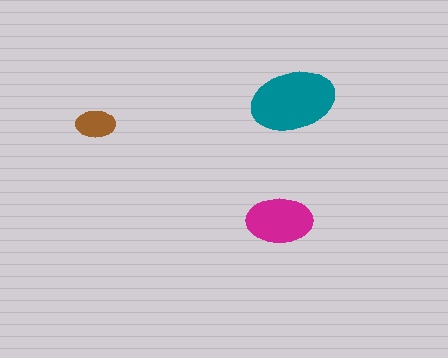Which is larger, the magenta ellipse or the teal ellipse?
The teal one.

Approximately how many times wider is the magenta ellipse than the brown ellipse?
About 1.5 times wider.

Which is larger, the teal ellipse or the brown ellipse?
The teal one.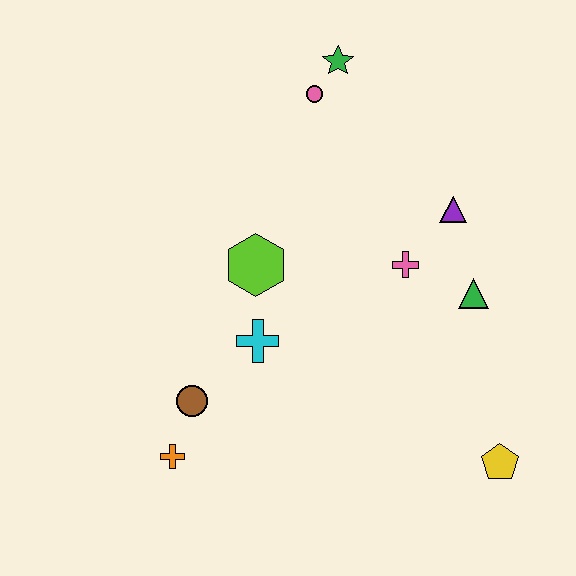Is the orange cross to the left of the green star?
Yes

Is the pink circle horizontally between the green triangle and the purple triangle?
No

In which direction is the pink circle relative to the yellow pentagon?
The pink circle is above the yellow pentagon.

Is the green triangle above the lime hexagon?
No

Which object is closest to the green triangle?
The pink cross is closest to the green triangle.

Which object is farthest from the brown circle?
The green star is farthest from the brown circle.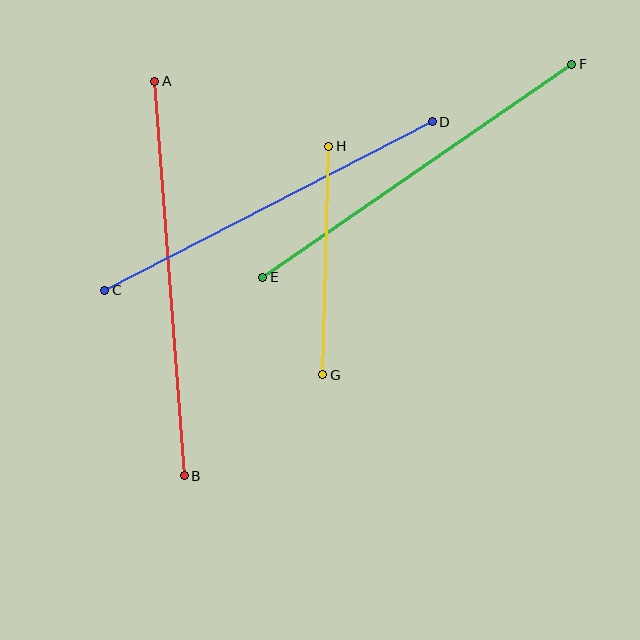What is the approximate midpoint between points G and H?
The midpoint is at approximately (326, 260) pixels.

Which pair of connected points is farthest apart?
Points A and B are farthest apart.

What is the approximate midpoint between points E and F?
The midpoint is at approximately (417, 171) pixels.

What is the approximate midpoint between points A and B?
The midpoint is at approximately (169, 278) pixels.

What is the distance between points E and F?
The distance is approximately 375 pixels.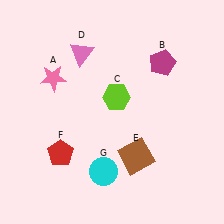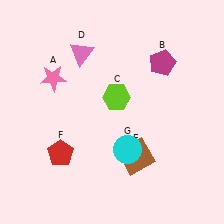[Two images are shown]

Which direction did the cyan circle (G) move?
The cyan circle (G) moved right.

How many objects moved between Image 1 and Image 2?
1 object moved between the two images.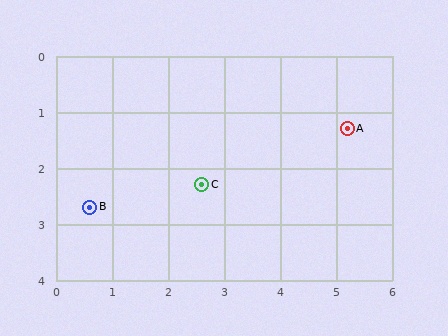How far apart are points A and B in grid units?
Points A and B are about 4.8 grid units apart.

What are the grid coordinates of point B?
Point B is at approximately (0.6, 2.7).